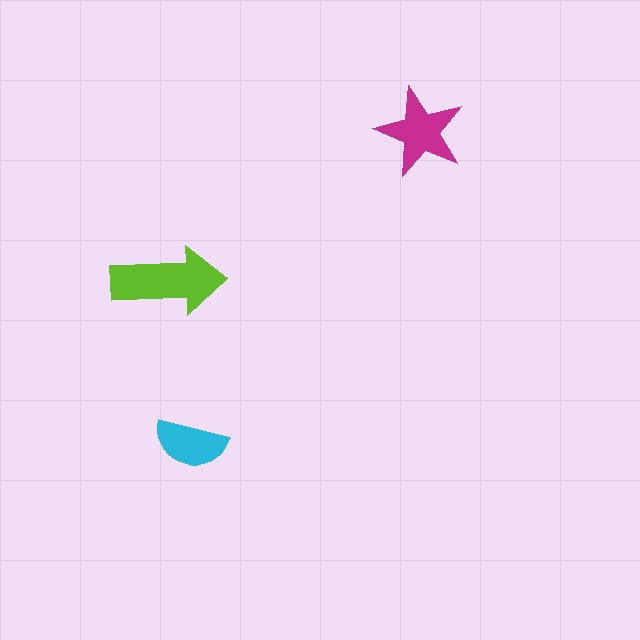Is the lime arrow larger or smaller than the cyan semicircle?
Larger.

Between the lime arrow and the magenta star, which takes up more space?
The lime arrow.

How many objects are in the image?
There are 3 objects in the image.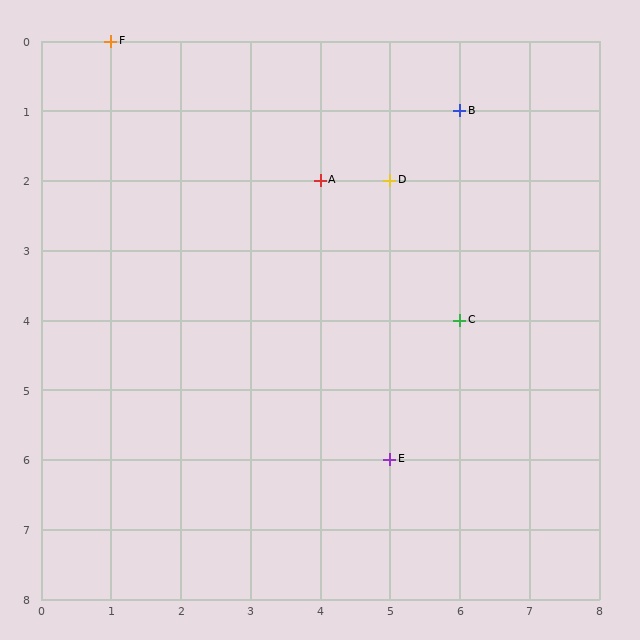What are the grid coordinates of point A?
Point A is at grid coordinates (4, 2).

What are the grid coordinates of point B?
Point B is at grid coordinates (6, 1).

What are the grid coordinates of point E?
Point E is at grid coordinates (5, 6).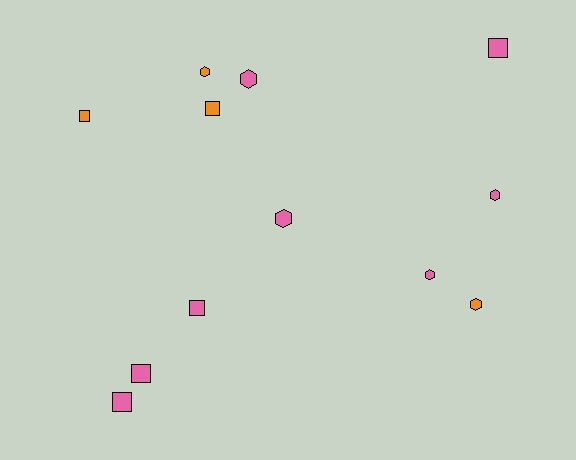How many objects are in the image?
There are 12 objects.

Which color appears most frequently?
Pink, with 8 objects.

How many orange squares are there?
There are 2 orange squares.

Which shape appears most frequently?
Hexagon, with 6 objects.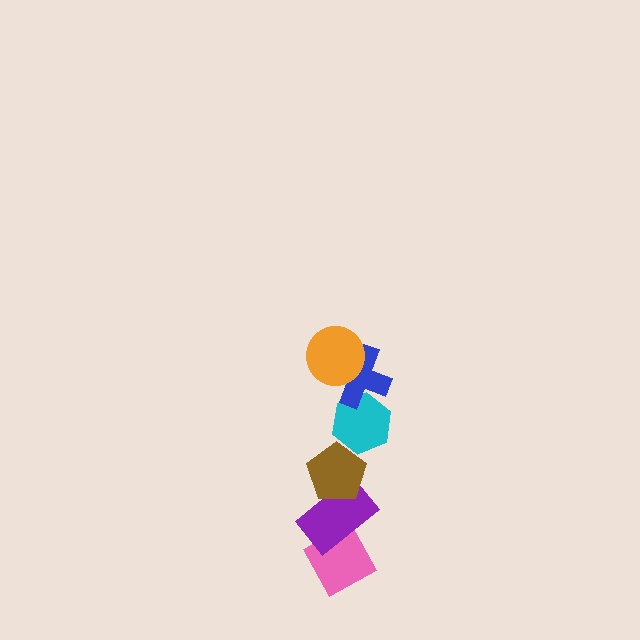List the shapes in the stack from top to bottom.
From top to bottom: the orange circle, the blue cross, the cyan hexagon, the brown pentagon, the purple rectangle, the pink diamond.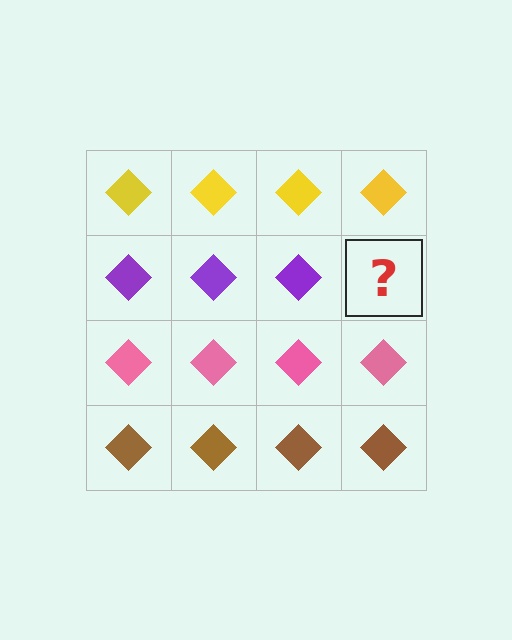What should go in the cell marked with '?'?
The missing cell should contain a purple diamond.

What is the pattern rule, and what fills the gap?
The rule is that each row has a consistent color. The gap should be filled with a purple diamond.